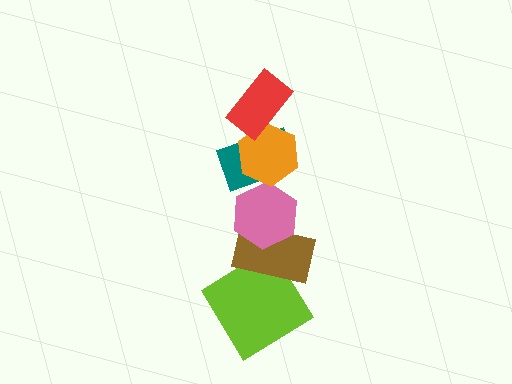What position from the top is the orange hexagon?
The orange hexagon is 2nd from the top.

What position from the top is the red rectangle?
The red rectangle is 1st from the top.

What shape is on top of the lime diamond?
The brown rectangle is on top of the lime diamond.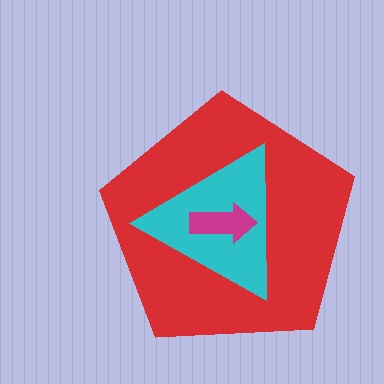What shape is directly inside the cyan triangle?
The magenta arrow.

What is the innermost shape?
The magenta arrow.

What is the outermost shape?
The red pentagon.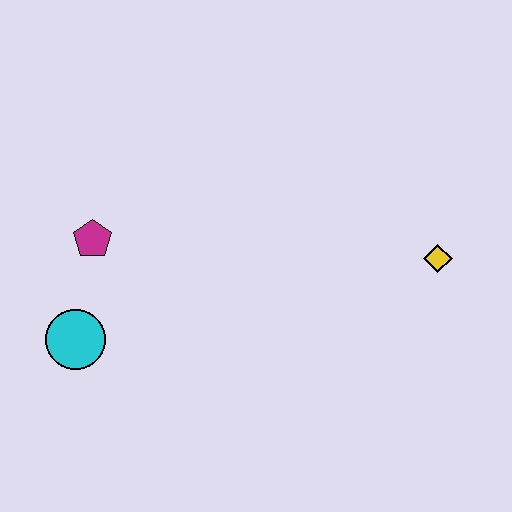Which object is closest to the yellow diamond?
The magenta pentagon is closest to the yellow diamond.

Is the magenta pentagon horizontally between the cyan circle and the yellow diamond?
Yes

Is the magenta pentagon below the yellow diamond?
No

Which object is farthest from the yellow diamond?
The cyan circle is farthest from the yellow diamond.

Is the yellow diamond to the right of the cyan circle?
Yes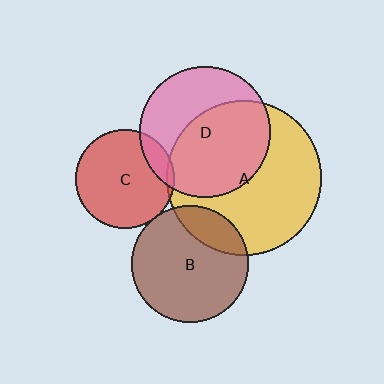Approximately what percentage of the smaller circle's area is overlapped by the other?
Approximately 5%.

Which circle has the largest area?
Circle A (yellow).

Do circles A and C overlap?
Yes.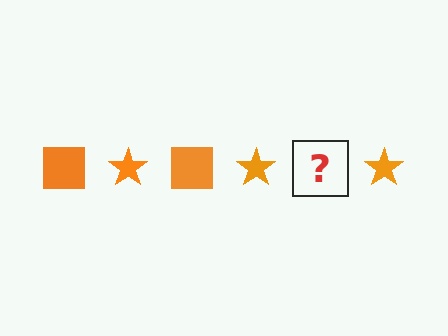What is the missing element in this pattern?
The missing element is an orange square.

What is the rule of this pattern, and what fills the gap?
The rule is that the pattern cycles through square, star shapes in orange. The gap should be filled with an orange square.